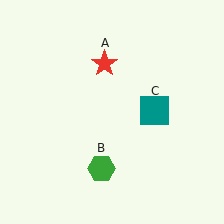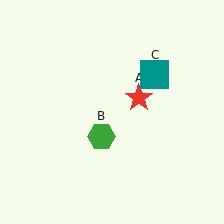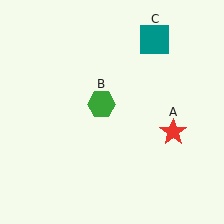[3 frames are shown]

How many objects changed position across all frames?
3 objects changed position: red star (object A), green hexagon (object B), teal square (object C).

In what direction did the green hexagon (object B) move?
The green hexagon (object B) moved up.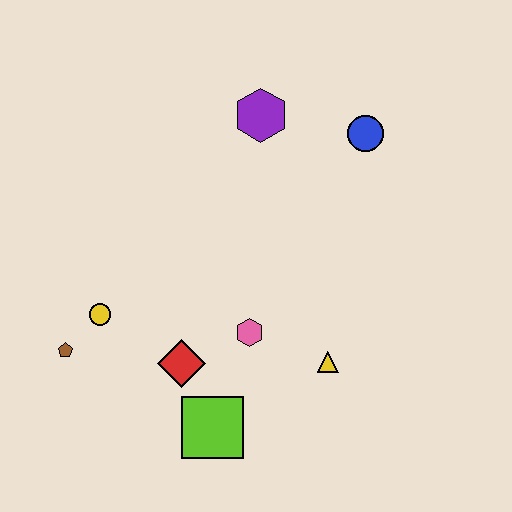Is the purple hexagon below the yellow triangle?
No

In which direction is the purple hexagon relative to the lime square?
The purple hexagon is above the lime square.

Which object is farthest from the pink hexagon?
The blue circle is farthest from the pink hexagon.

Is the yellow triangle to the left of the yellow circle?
No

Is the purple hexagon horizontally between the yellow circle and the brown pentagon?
No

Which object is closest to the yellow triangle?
The pink hexagon is closest to the yellow triangle.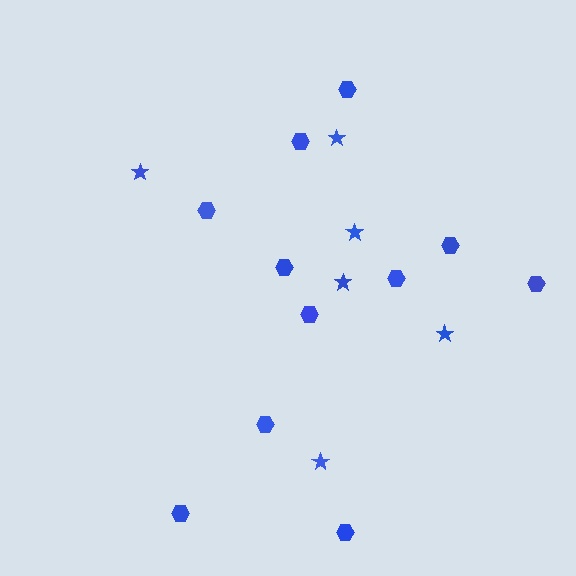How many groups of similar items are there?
There are 2 groups: one group of stars (6) and one group of hexagons (11).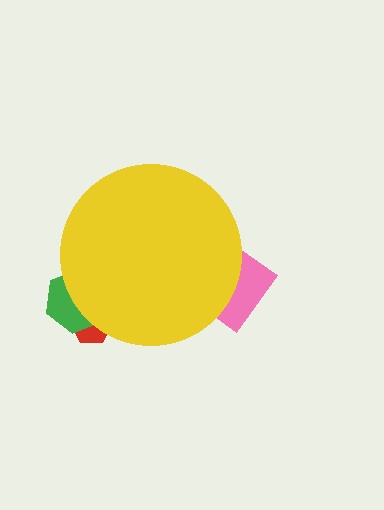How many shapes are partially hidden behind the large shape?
3 shapes are partially hidden.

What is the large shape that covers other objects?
A yellow circle.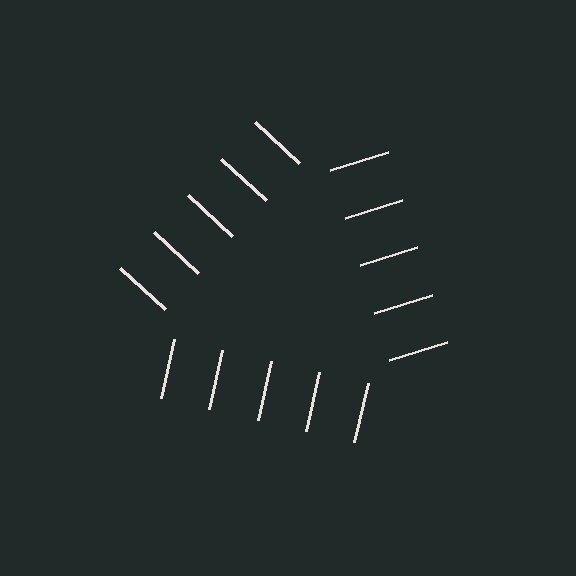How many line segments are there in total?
15 — 5 along each of the 3 edges.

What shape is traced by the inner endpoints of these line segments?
An illusory triangle — the line segments terminate on its edges but no continuous stroke is drawn.